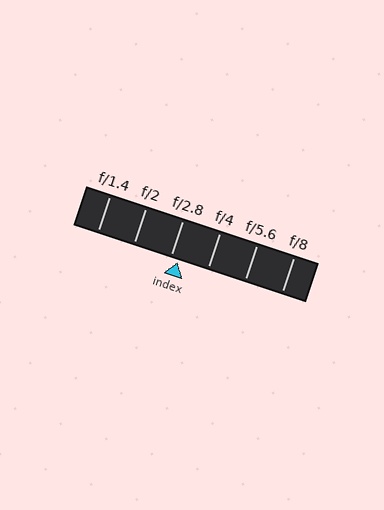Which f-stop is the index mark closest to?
The index mark is closest to f/2.8.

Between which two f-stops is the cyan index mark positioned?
The index mark is between f/2.8 and f/4.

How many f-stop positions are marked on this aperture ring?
There are 6 f-stop positions marked.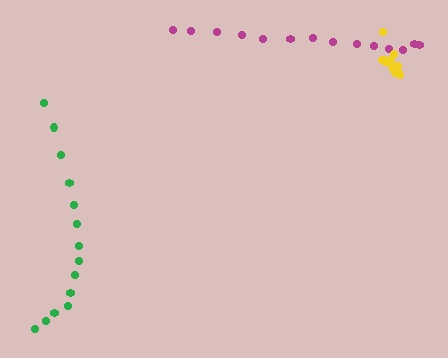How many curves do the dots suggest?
There are 3 distinct paths.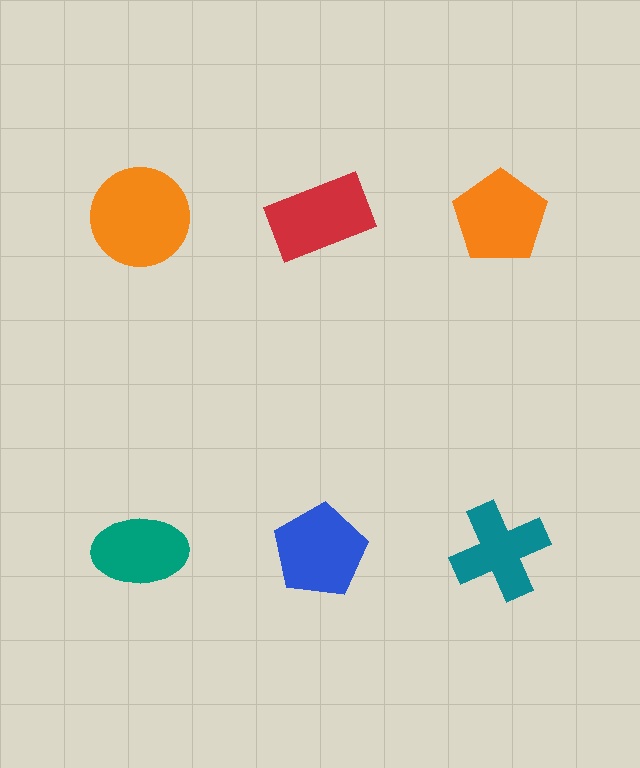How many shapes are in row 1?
3 shapes.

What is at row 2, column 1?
A teal ellipse.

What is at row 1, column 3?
An orange pentagon.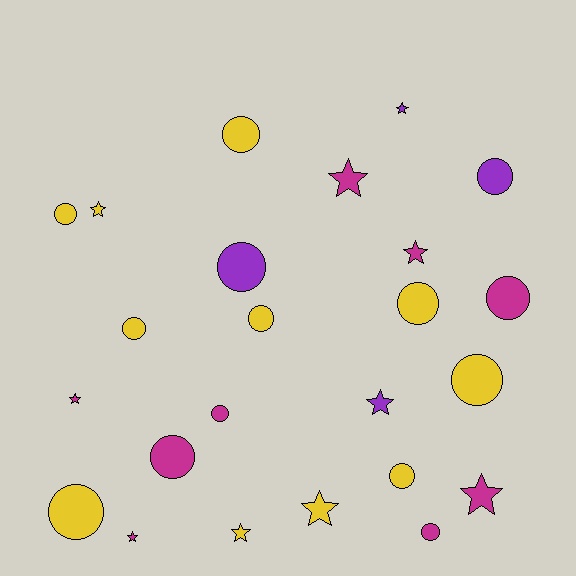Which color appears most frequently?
Yellow, with 11 objects.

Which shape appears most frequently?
Circle, with 14 objects.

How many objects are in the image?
There are 24 objects.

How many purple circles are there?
There are 2 purple circles.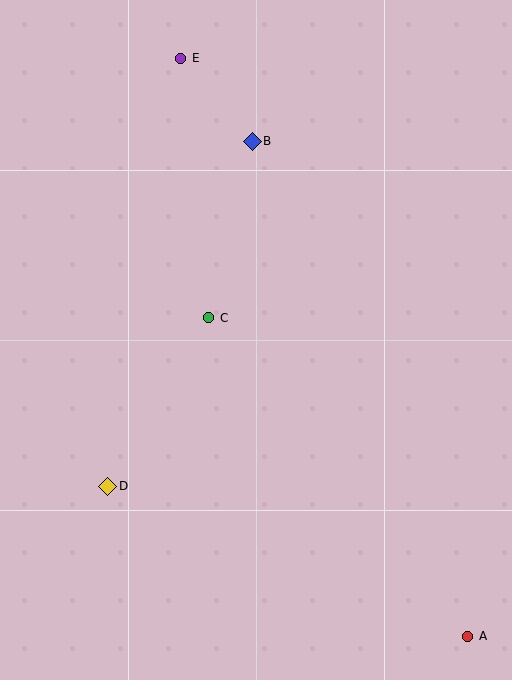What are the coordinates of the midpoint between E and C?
The midpoint between E and C is at (195, 188).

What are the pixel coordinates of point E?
Point E is at (181, 58).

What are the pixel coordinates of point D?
Point D is at (108, 486).